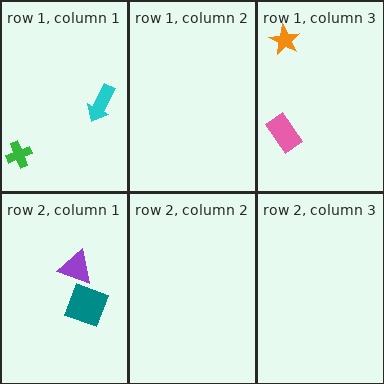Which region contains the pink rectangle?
The row 1, column 3 region.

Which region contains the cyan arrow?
The row 1, column 1 region.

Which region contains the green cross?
The row 1, column 1 region.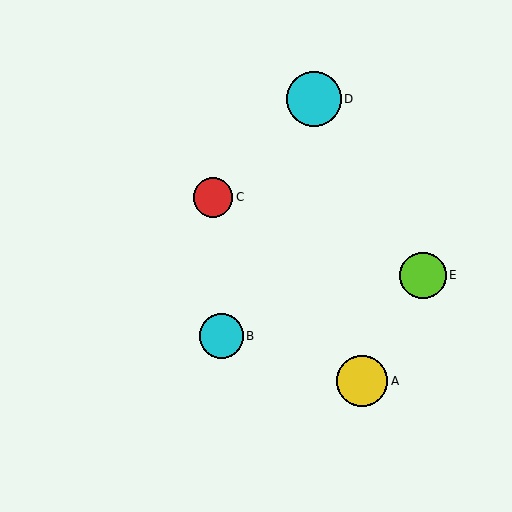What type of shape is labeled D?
Shape D is a cyan circle.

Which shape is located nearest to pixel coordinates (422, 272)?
The lime circle (labeled E) at (423, 275) is nearest to that location.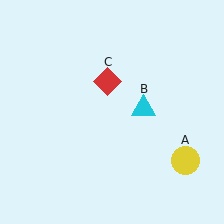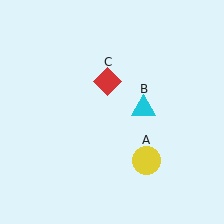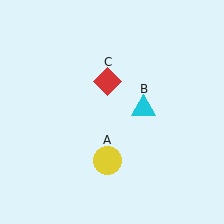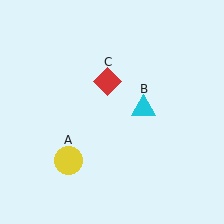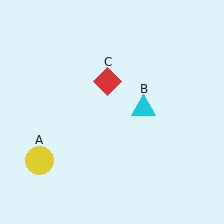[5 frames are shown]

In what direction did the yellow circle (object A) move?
The yellow circle (object A) moved left.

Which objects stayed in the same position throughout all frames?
Cyan triangle (object B) and red diamond (object C) remained stationary.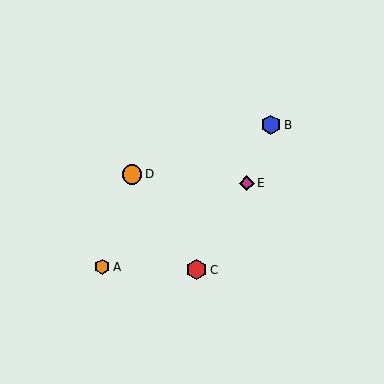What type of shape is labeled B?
Shape B is a blue hexagon.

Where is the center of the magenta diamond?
The center of the magenta diamond is at (247, 183).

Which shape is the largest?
The red hexagon (labeled C) is the largest.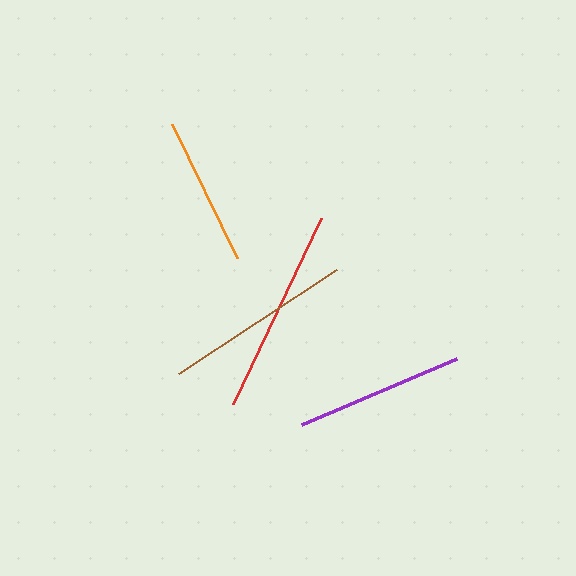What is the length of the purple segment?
The purple segment is approximately 169 pixels long.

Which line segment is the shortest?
The orange line is the shortest at approximately 149 pixels.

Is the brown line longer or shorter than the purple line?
The brown line is longer than the purple line.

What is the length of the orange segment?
The orange segment is approximately 149 pixels long.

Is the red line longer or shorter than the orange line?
The red line is longer than the orange line.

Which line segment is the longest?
The red line is the longest at approximately 205 pixels.